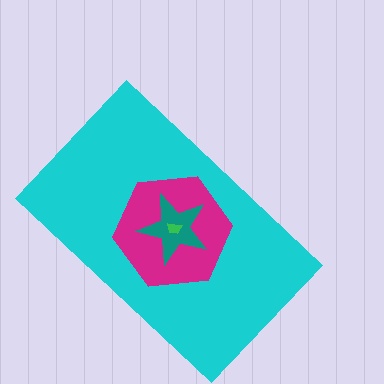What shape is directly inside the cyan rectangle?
The magenta hexagon.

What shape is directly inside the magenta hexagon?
The teal star.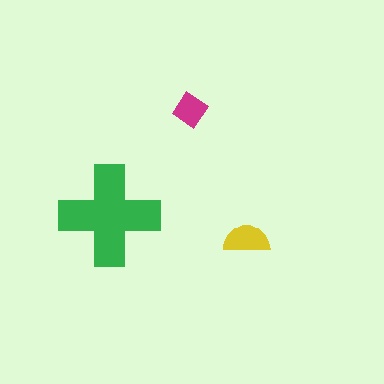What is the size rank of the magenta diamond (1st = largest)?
3rd.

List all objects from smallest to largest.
The magenta diamond, the yellow semicircle, the green cross.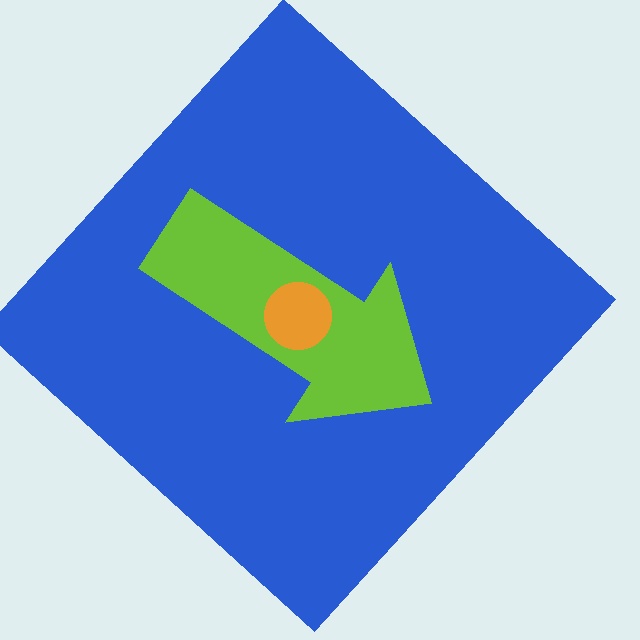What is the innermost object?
The orange circle.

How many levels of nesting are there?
3.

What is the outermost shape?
The blue diamond.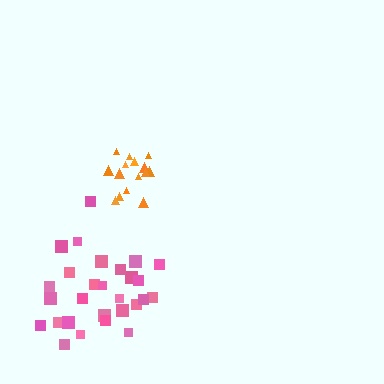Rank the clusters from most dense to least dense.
orange, pink.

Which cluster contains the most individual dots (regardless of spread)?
Pink (28).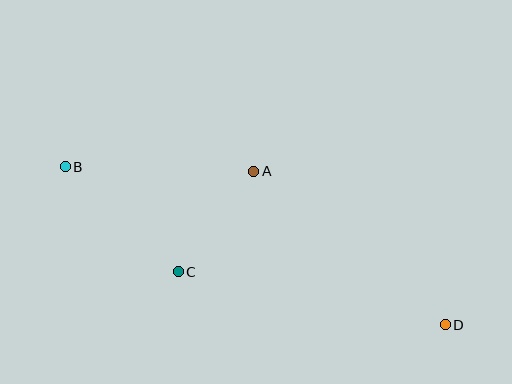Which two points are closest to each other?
Points A and C are closest to each other.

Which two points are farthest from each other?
Points B and D are farthest from each other.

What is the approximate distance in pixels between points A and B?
The distance between A and B is approximately 188 pixels.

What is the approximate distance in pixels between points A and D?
The distance between A and D is approximately 245 pixels.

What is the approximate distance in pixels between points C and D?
The distance between C and D is approximately 272 pixels.